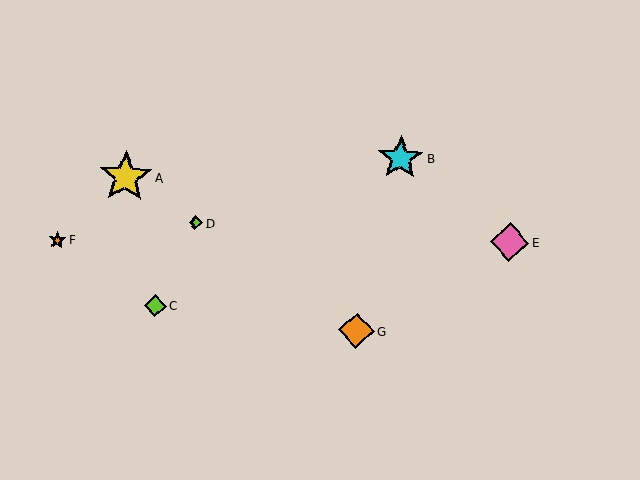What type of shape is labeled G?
Shape G is an orange diamond.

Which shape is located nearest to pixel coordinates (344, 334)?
The orange diamond (labeled G) at (356, 331) is nearest to that location.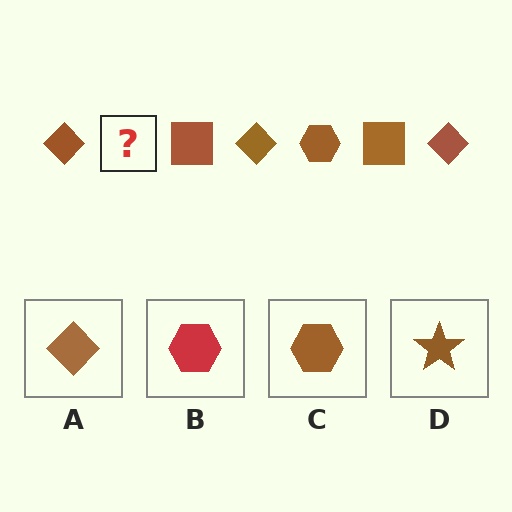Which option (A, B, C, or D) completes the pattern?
C.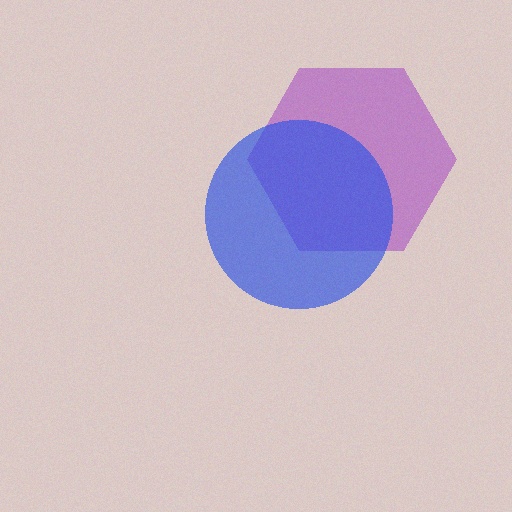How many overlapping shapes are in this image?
There are 2 overlapping shapes in the image.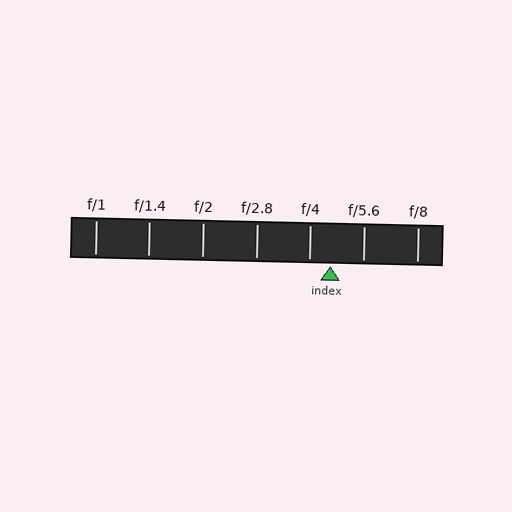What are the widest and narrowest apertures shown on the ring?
The widest aperture shown is f/1 and the narrowest is f/8.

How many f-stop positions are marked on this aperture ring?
There are 7 f-stop positions marked.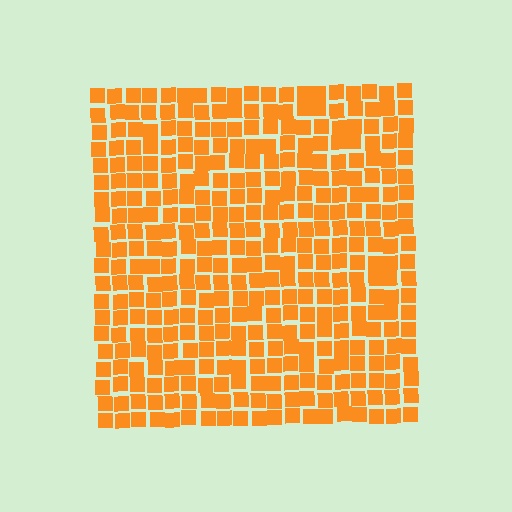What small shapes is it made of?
It is made of small squares.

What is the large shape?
The large shape is a square.